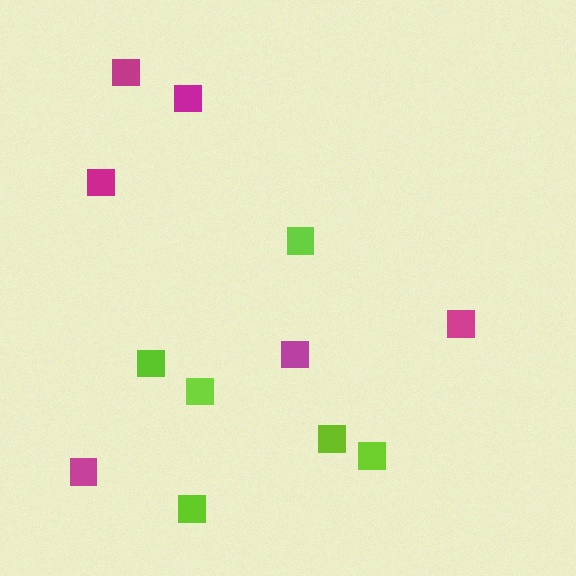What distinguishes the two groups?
There are 2 groups: one group of magenta squares (6) and one group of lime squares (6).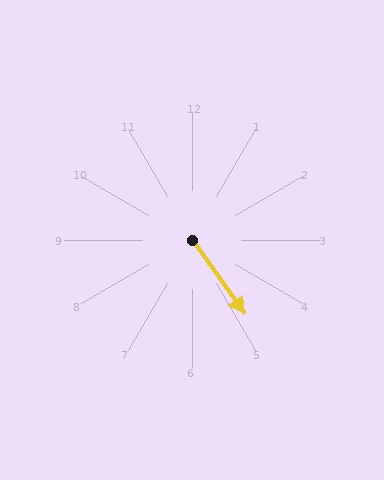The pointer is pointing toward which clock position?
Roughly 5 o'clock.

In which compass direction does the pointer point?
Southeast.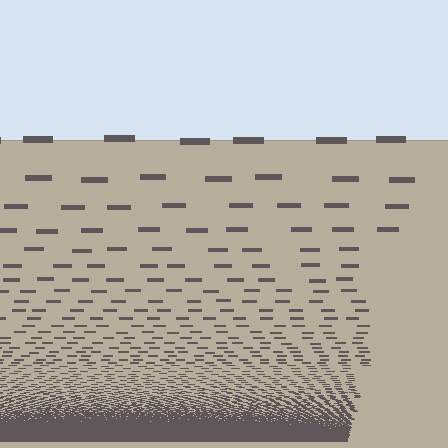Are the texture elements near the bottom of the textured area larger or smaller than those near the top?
Smaller. The gradient is inverted — elements near the bottom are smaller and denser.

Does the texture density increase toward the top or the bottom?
Density increases toward the bottom.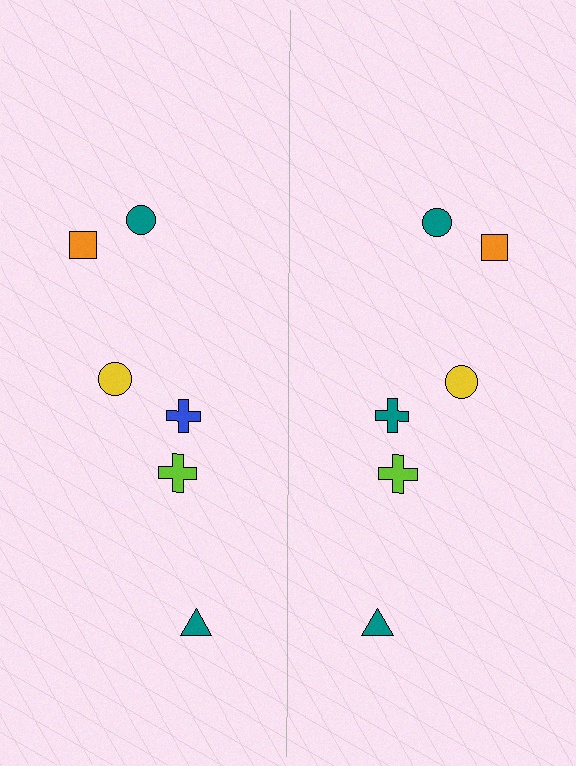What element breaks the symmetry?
The teal cross on the right side breaks the symmetry — its mirror counterpart is blue.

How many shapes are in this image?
There are 12 shapes in this image.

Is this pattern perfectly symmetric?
No, the pattern is not perfectly symmetric. The teal cross on the right side breaks the symmetry — its mirror counterpart is blue.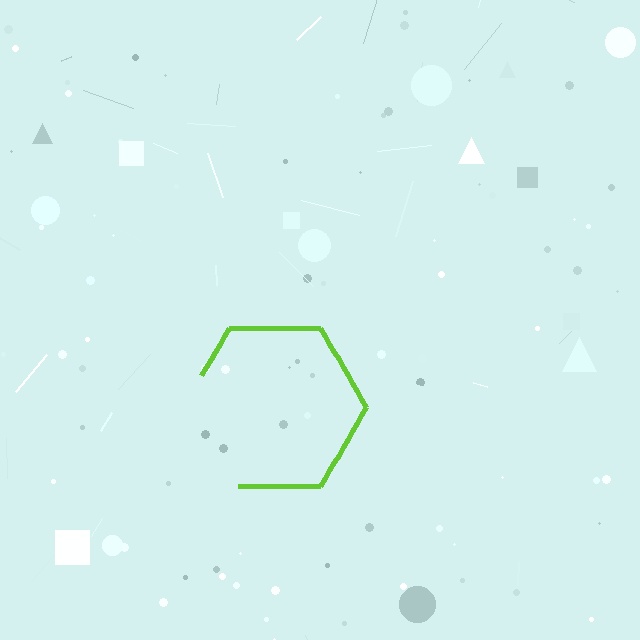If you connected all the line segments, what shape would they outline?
They would outline a hexagon.